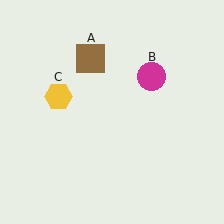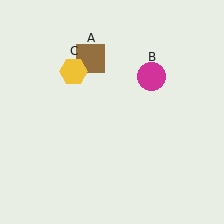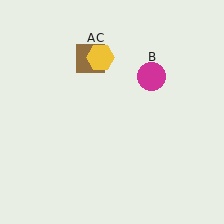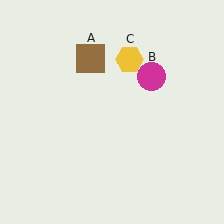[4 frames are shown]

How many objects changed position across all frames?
1 object changed position: yellow hexagon (object C).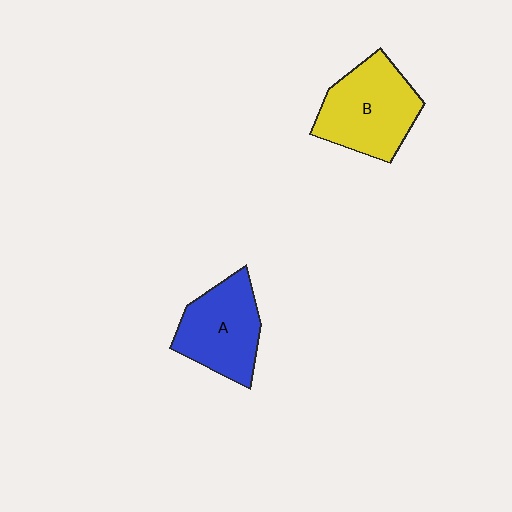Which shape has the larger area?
Shape B (yellow).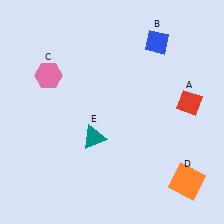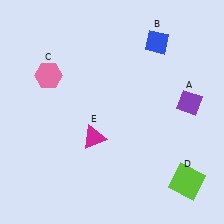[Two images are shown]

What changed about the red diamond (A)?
In Image 1, A is red. In Image 2, it changed to purple.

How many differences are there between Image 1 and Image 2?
There are 3 differences between the two images.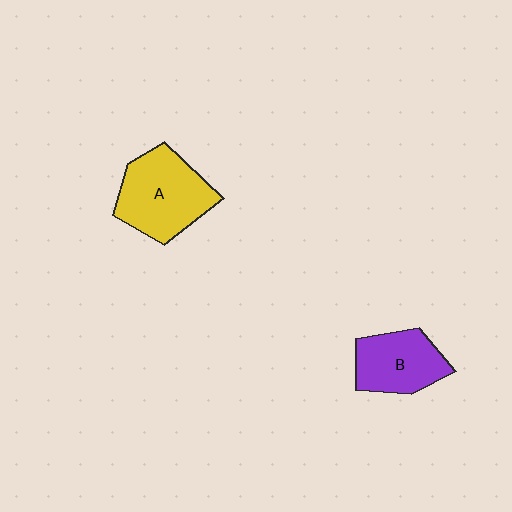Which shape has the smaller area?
Shape B (purple).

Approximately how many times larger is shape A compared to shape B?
Approximately 1.3 times.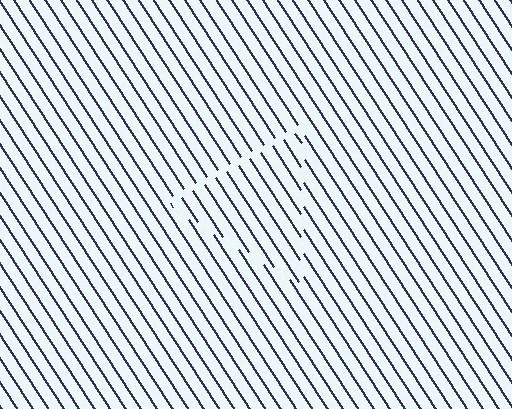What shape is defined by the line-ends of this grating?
An illusory triangle. The interior of the shape contains the same grating, shifted by half a period — the contour is defined by the phase discontinuity where line-ends from the inner and outer gratings abut.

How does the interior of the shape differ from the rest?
The interior of the shape contains the same grating, shifted by half a period — the contour is defined by the phase discontinuity where line-ends from the inner and outer gratings abut.